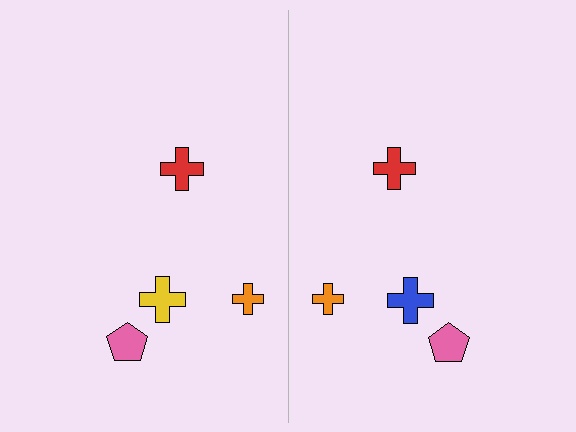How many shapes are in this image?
There are 8 shapes in this image.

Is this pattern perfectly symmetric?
No, the pattern is not perfectly symmetric. The blue cross on the right side breaks the symmetry — its mirror counterpart is yellow.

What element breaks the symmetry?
The blue cross on the right side breaks the symmetry — its mirror counterpart is yellow.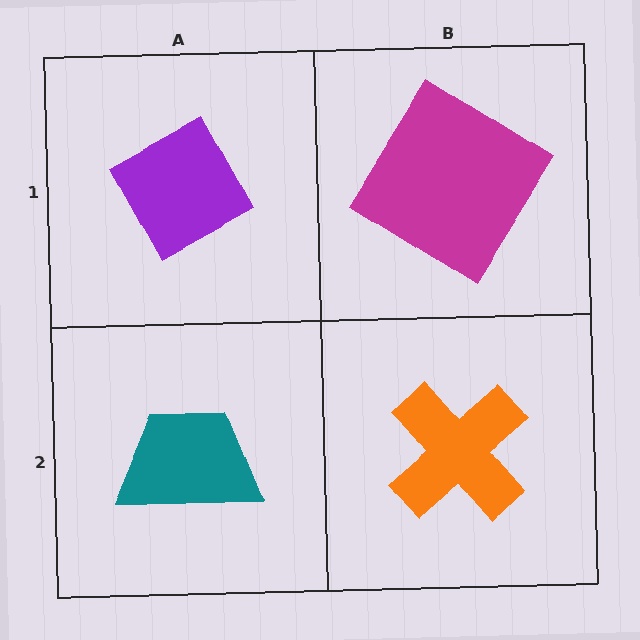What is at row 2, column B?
An orange cross.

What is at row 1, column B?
A magenta diamond.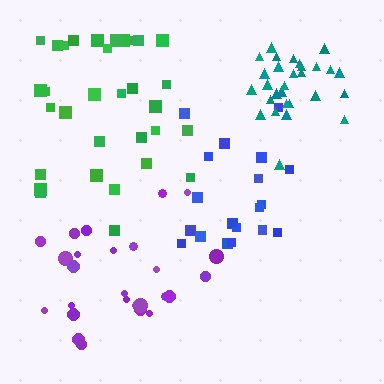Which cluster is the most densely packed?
Teal.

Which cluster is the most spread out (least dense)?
Green.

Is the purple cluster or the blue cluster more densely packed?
Blue.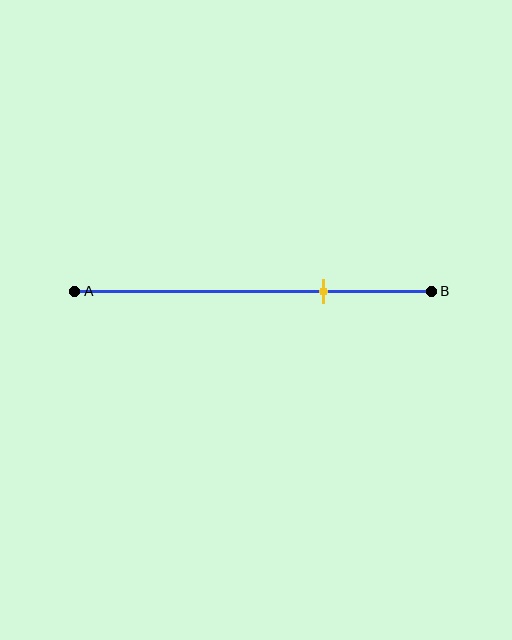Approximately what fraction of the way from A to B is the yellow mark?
The yellow mark is approximately 70% of the way from A to B.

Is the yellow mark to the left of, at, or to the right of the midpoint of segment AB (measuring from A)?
The yellow mark is to the right of the midpoint of segment AB.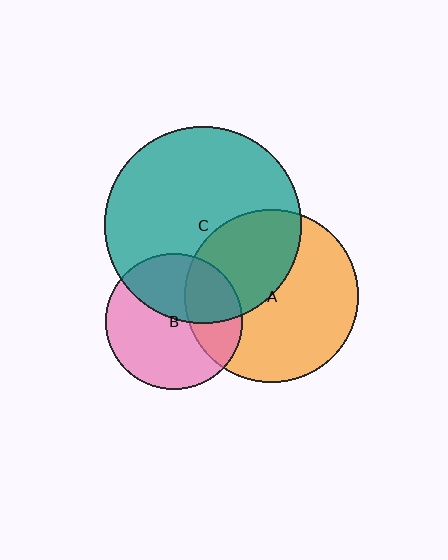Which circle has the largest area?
Circle C (teal).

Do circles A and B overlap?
Yes.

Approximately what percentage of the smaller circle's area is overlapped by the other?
Approximately 30%.